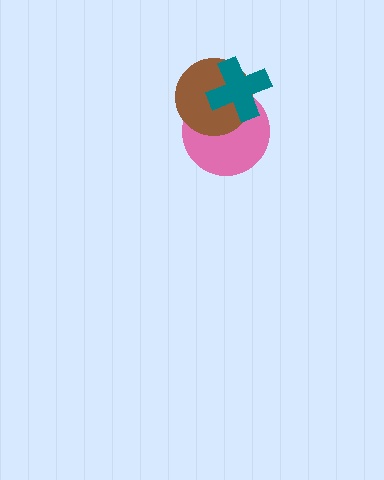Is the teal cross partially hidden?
No, no other shape covers it.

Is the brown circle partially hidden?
Yes, it is partially covered by another shape.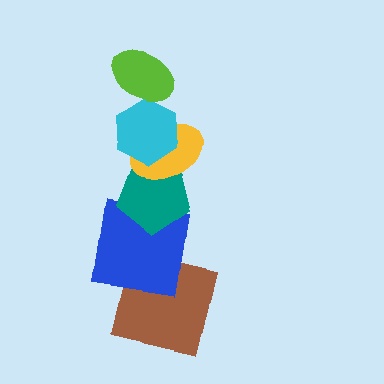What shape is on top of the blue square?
The teal pentagon is on top of the blue square.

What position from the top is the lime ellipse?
The lime ellipse is 1st from the top.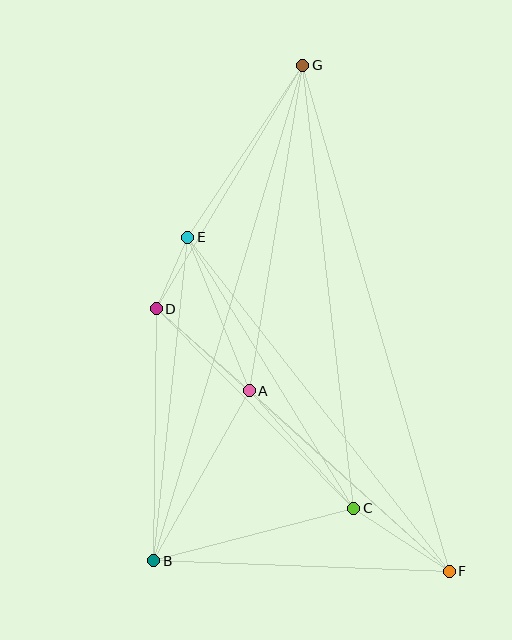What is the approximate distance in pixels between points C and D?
The distance between C and D is approximately 281 pixels.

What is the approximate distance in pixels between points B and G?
The distance between B and G is approximately 518 pixels.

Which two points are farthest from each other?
Points F and G are farthest from each other.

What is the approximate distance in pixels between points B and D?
The distance between B and D is approximately 252 pixels.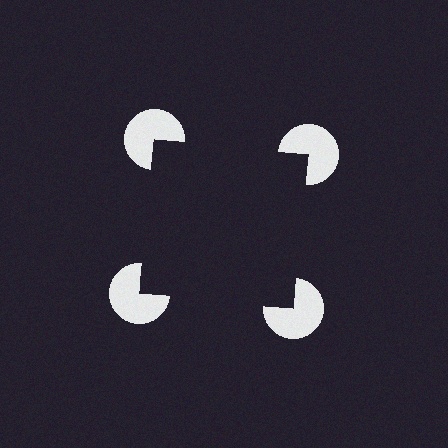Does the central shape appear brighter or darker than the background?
It typically appears slightly darker than the background, even though no actual brightness change is drawn.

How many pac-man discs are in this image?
There are 4 — one at each vertex of the illusory square.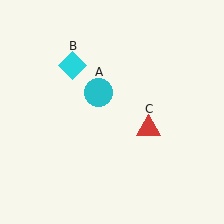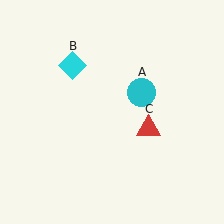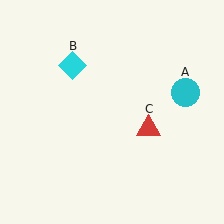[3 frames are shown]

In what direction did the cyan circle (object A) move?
The cyan circle (object A) moved right.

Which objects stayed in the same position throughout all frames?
Cyan diamond (object B) and red triangle (object C) remained stationary.